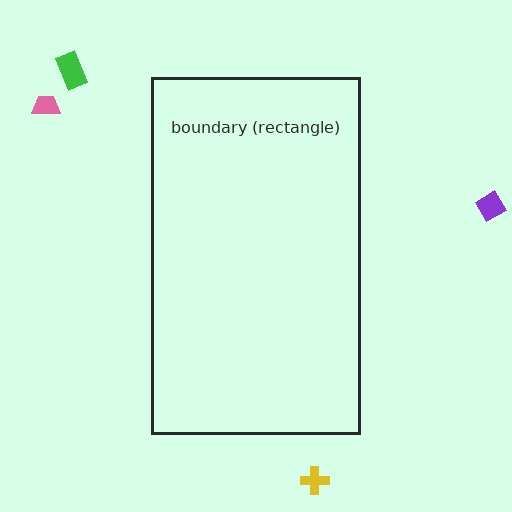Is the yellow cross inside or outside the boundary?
Outside.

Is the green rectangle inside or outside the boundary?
Outside.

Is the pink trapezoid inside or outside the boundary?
Outside.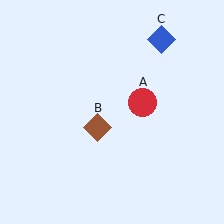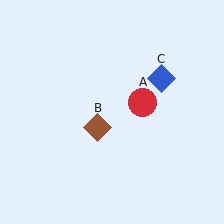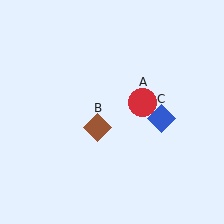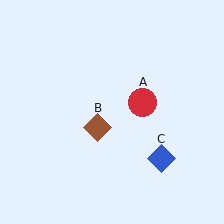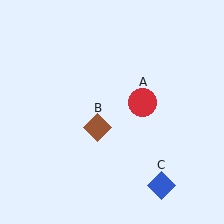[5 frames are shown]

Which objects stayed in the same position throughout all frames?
Red circle (object A) and brown diamond (object B) remained stationary.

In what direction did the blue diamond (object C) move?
The blue diamond (object C) moved down.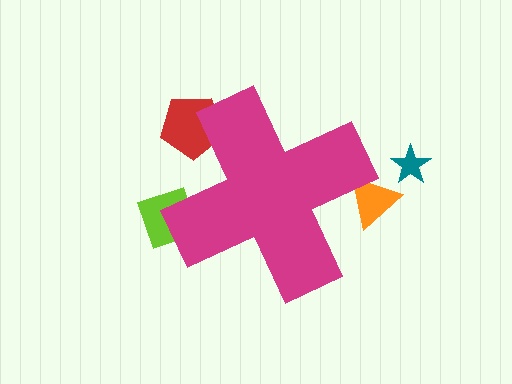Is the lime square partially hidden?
Yes, the lime square is partially hidden behind the magenta cross.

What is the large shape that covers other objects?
A magenta cross.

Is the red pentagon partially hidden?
Yes, the red pentagon is partially hidden behind the magenta cross.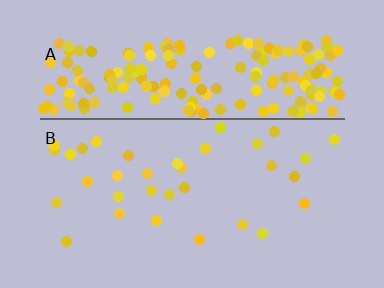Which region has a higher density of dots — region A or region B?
A (the top).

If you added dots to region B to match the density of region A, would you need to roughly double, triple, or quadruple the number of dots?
Approximately quadruple.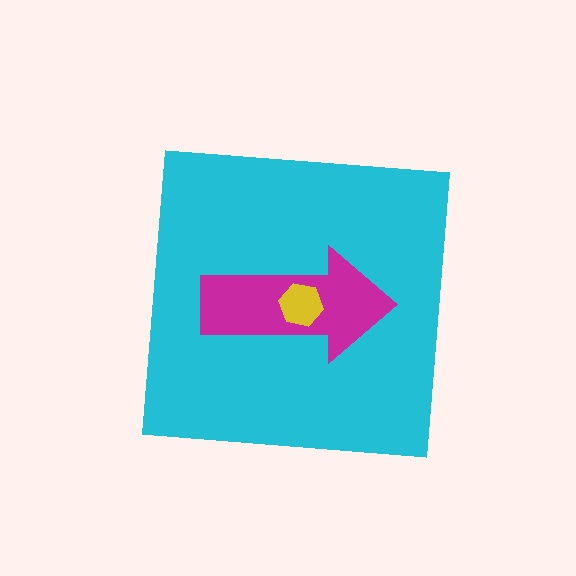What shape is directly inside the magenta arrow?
The yellow hexagon.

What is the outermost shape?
The cyan square.